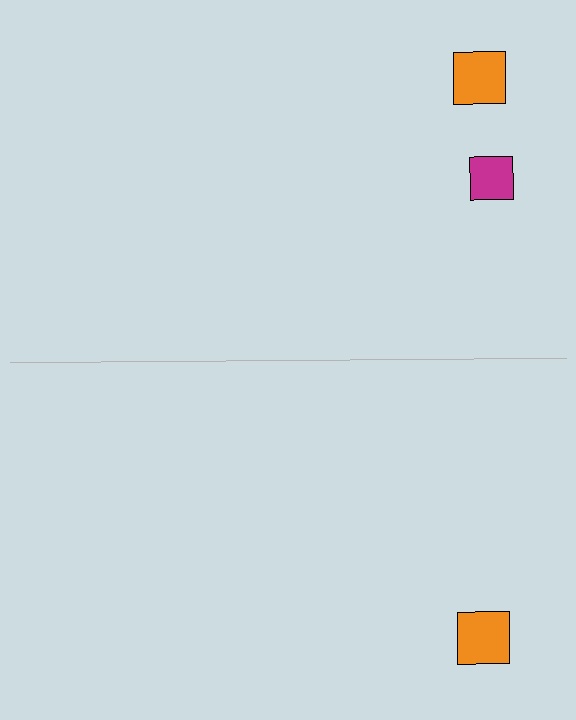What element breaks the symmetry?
A magenta square is missing from the bottom side.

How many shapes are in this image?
There are 3 shapes in this image.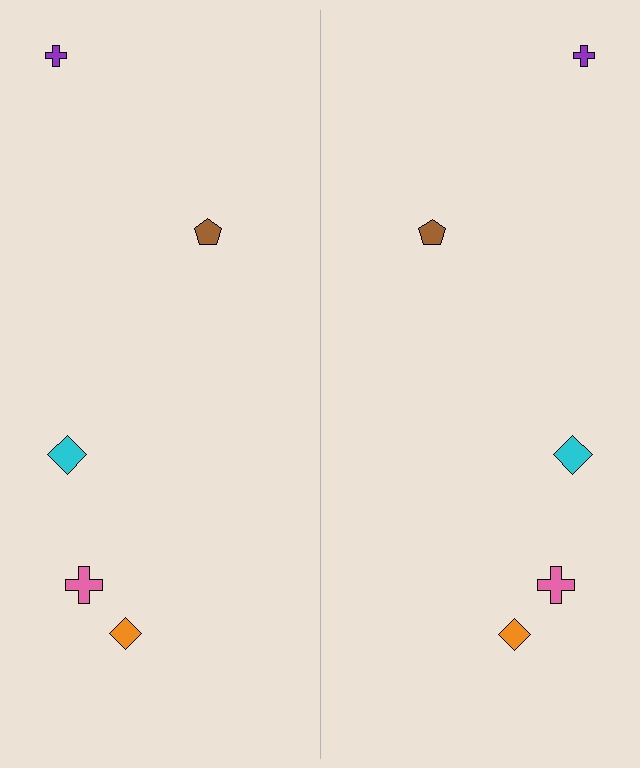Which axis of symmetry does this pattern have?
The pattern has a vertical axis of symmetry running through the center of the image.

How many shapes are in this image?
There are 10 shapes in this image.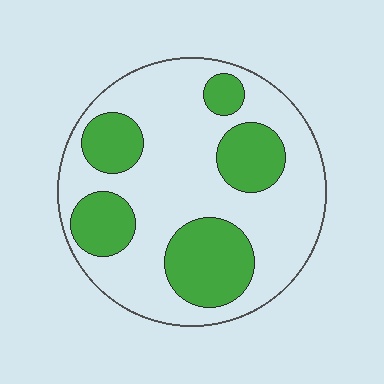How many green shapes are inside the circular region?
5.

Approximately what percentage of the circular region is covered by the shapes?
Approximately 30%.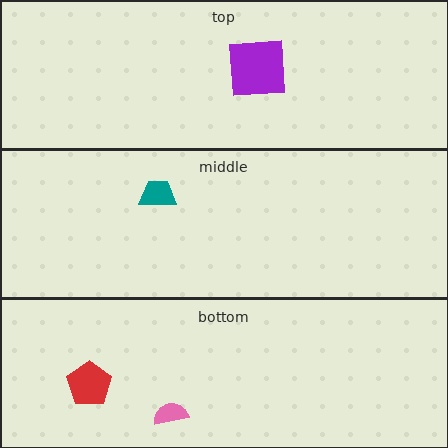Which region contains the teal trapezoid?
The middle region.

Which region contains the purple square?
The top region.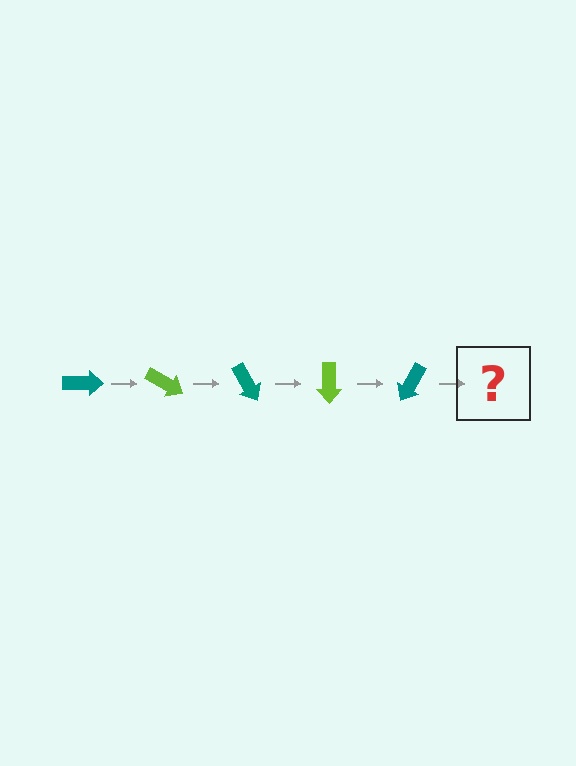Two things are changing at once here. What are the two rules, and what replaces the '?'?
The two rules are that it rotates 30 degrees each step and the color cycles through teal and lime. The '?' should be a lime arrow, rotated 150 degrees from the start.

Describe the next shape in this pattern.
It should be a lime arrow, rotated 150 degrees from the start.